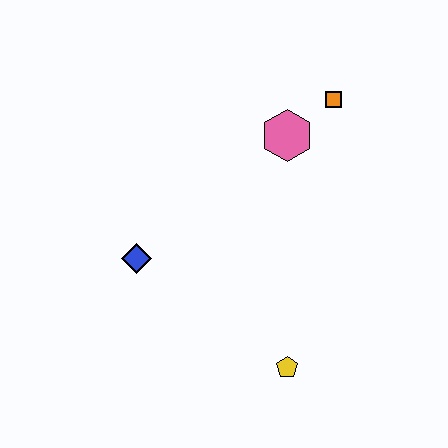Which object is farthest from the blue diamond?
The orange square is farthest from the blue diamond.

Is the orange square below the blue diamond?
No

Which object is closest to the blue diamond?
The yellow pentagon is closest to the blue diamond.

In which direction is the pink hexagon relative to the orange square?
The pink hexagon is to the left of the orange square.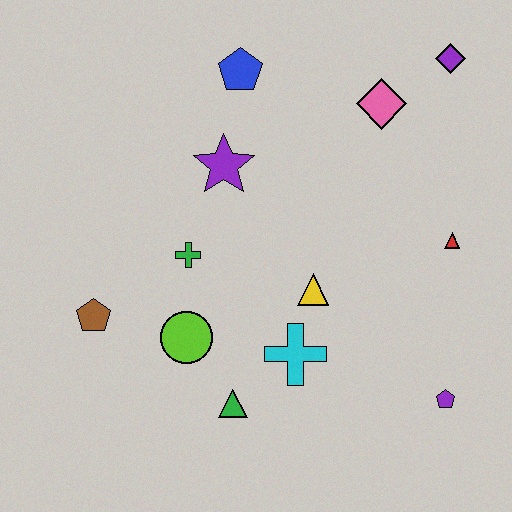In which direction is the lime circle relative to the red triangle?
The lime circle is to the left of the red triangle.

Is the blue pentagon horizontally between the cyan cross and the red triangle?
No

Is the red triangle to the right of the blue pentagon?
Yes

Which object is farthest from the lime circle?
The purple diamond is farthest from the lime circle.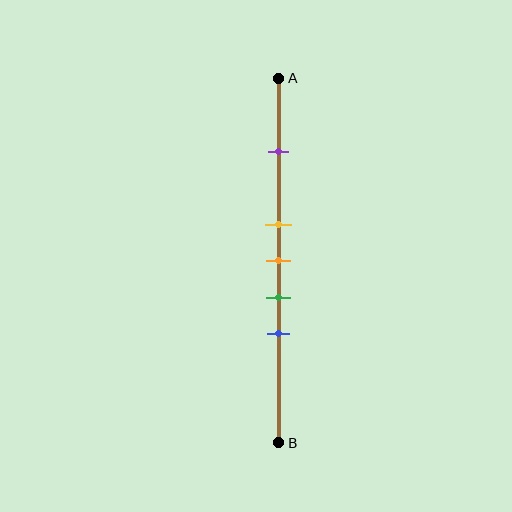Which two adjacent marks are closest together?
The yellow and orange marks are the closest adjacent pair.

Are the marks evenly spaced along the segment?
No, the marks are not evenly spaced.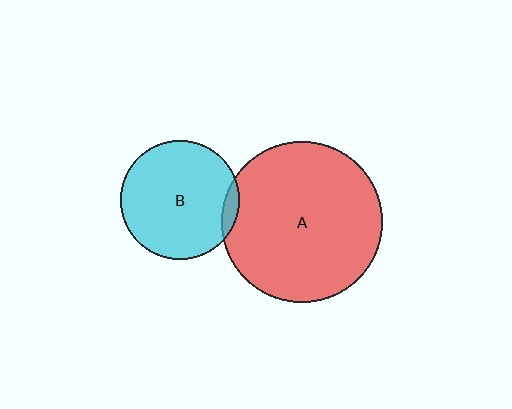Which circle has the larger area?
Circle A (red).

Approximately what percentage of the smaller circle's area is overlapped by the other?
Approximately 5%.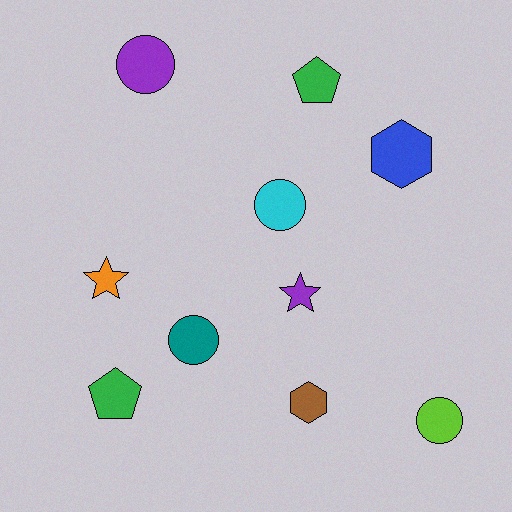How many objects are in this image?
There are 10 objects.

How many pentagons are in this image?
There are 2 pentagons.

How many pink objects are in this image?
There are no pink objects.